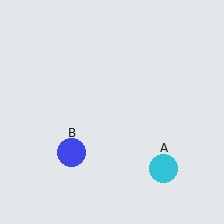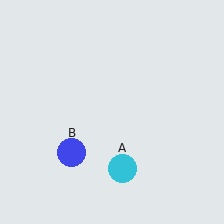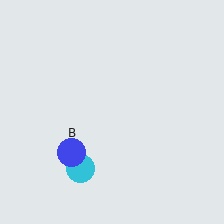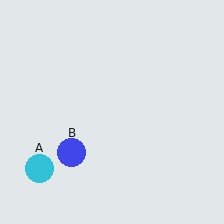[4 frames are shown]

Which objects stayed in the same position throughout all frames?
Blue circle (object B) remained stationary.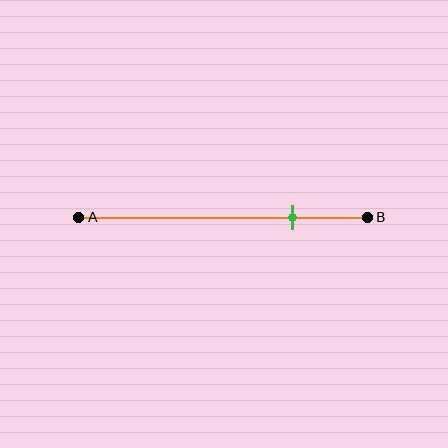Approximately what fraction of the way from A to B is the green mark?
The green mark is approximately 75% of the way from A to B.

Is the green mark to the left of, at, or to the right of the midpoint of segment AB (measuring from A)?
The green mark is to the right of the midpoint of segment AB.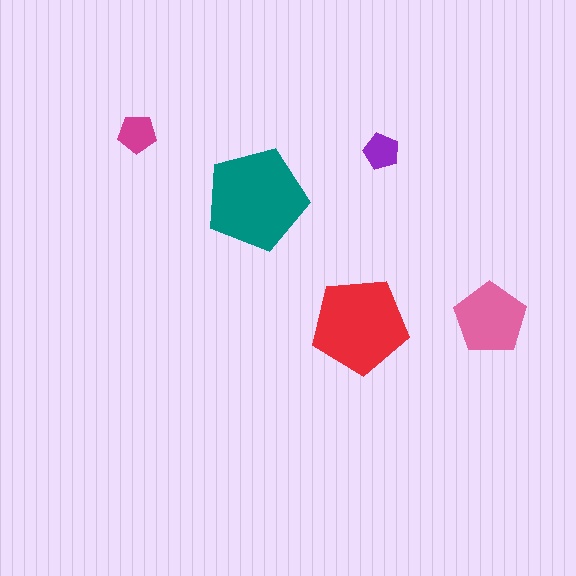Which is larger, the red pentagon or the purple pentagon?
The red one.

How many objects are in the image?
There are 5 objects in the image.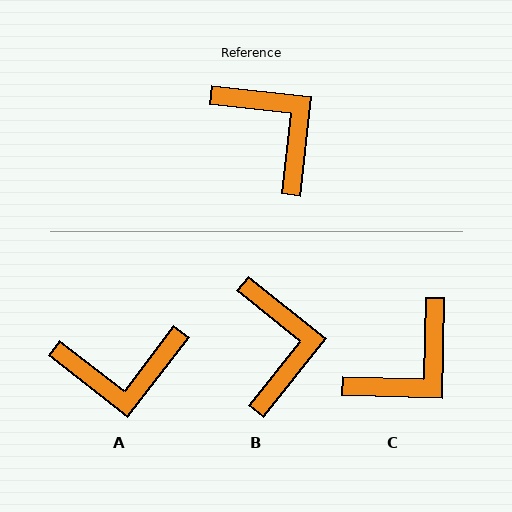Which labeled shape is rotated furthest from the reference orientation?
A, about 121 degrees away.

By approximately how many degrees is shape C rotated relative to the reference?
Approximately 85 degrees clockwise.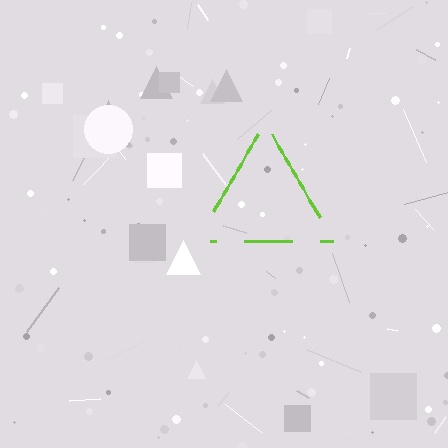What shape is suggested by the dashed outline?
The dashed outline suggests a triangle.